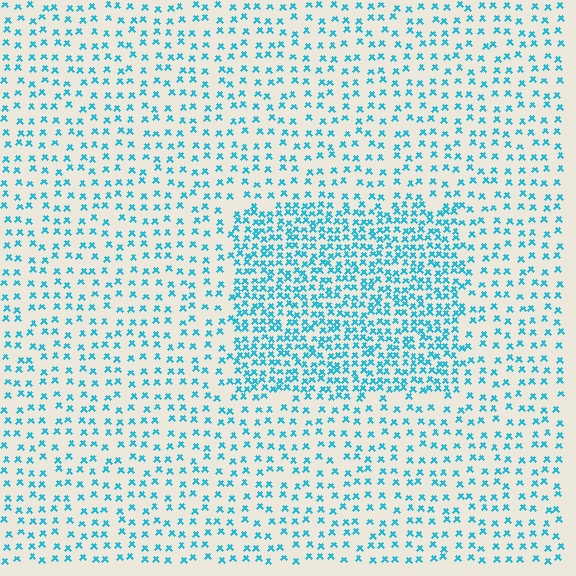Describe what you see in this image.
The image contains small cyan elements arranged at two different densities. A rectangle-shaped region is visible where the elements are more densely packed than the surrounding area.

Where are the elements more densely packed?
The elements are more densely packed inside the rectangle boundary.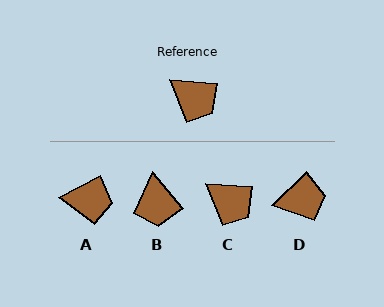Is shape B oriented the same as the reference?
No, it is off by about 46 degrees.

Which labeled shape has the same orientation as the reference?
C.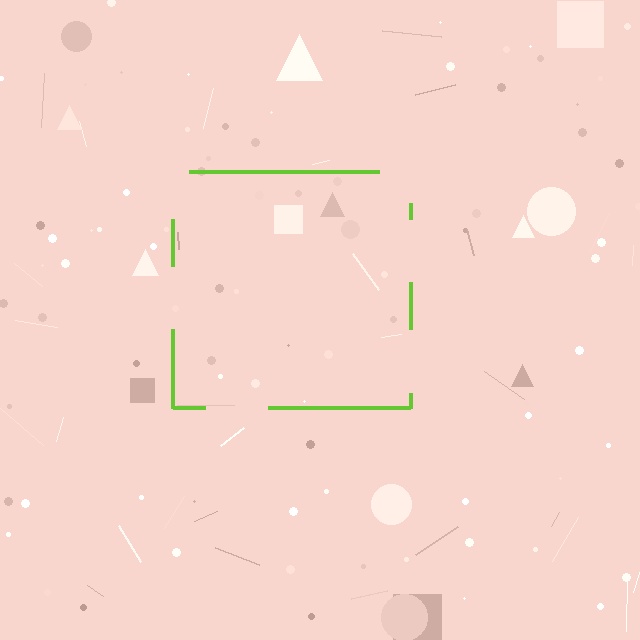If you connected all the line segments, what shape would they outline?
They would outline a square.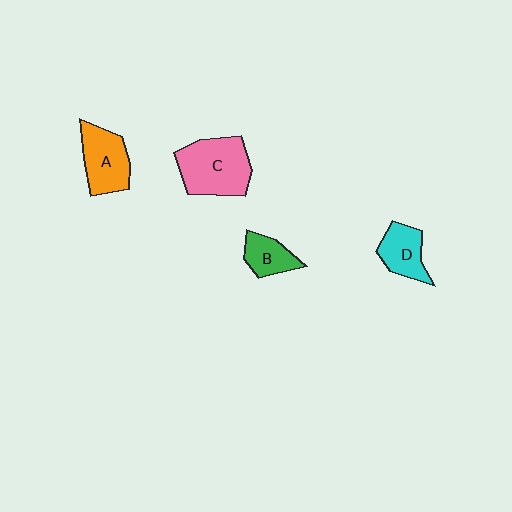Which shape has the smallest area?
Shape B (green).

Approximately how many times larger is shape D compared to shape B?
Approximately 1.2 times.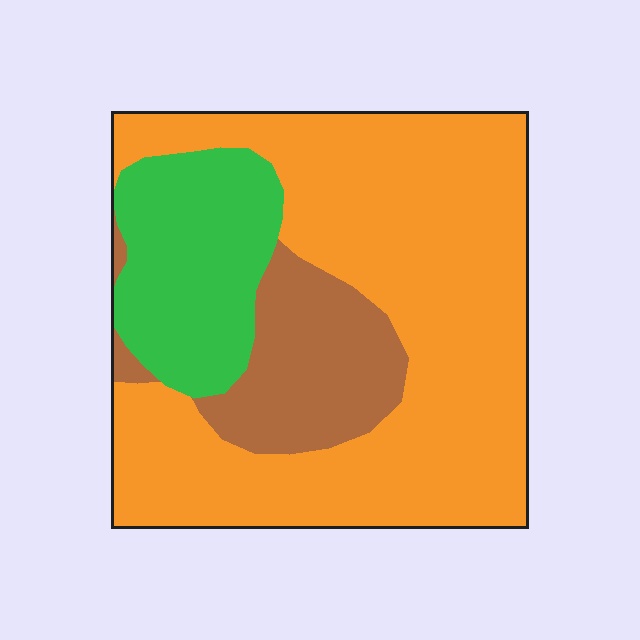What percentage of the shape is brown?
Brown covers roughly 15% of the shape.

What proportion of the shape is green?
Green covers roughly 20% of the shape.